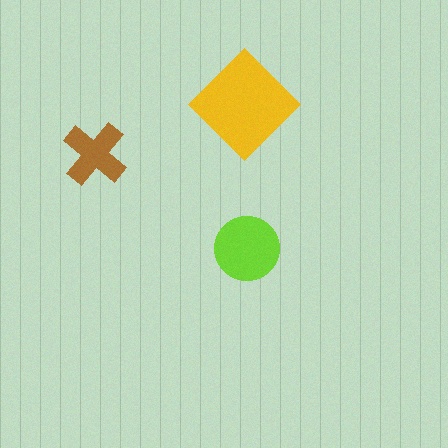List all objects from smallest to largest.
The brown cross, the lime circle, the yellow diamond.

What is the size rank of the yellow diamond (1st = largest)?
1st.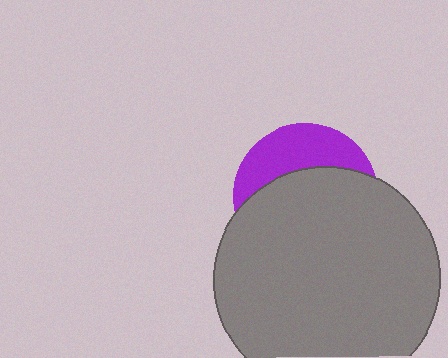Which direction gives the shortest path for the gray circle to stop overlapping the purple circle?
Moving down gives the shortest separation.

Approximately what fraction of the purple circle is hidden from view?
Roughly 66% of the purple circle is hidden behind the gray circle.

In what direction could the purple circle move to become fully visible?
The purple circle could move up. That would shift it out from behind the gray circle entirely.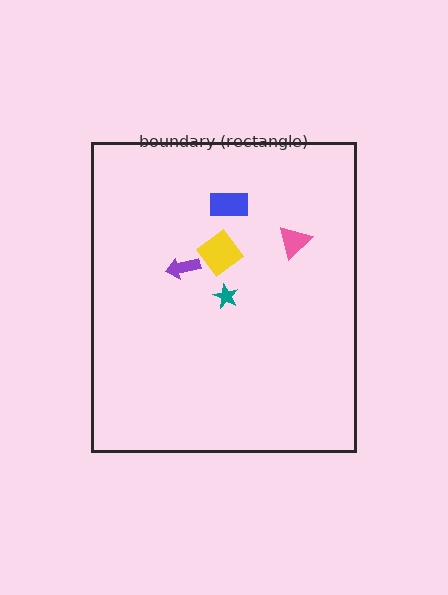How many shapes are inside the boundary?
5 inside, 0 outside.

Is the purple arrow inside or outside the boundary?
Inside.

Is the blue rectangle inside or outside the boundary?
Inside.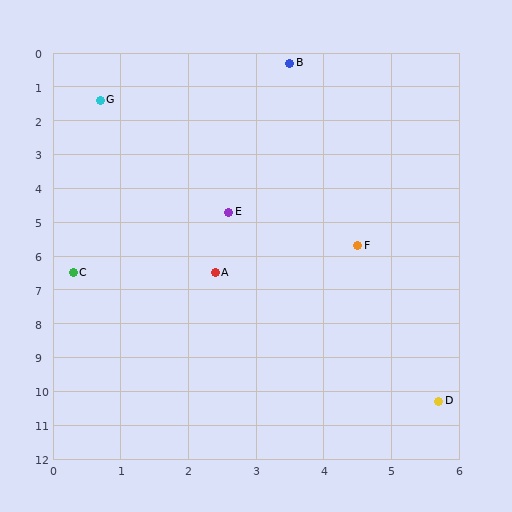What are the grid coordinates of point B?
Point B is at approximately (3.5, 0.3).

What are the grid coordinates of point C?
Point C is at approximately (0.3, 6.5).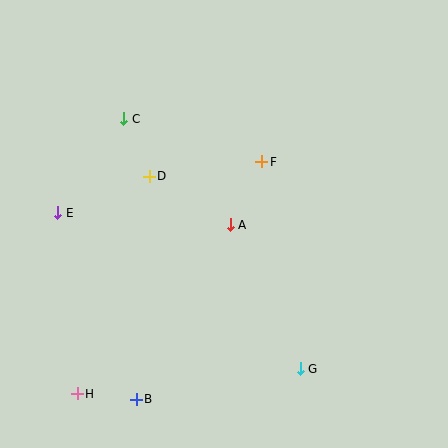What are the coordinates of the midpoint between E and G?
The midpoint between E and G is at (179, 291).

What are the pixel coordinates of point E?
Point E is at (58, 213).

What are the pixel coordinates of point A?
Point A is at (230, 225).